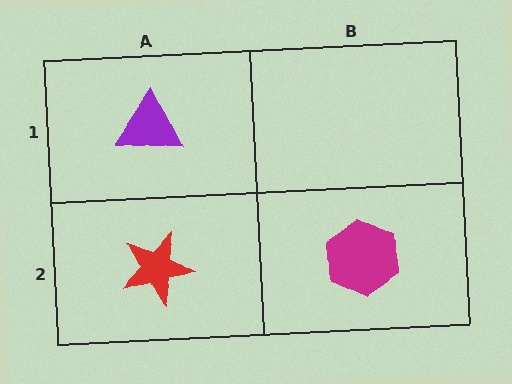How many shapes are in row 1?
1 shape.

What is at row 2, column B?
A magenta hexagon.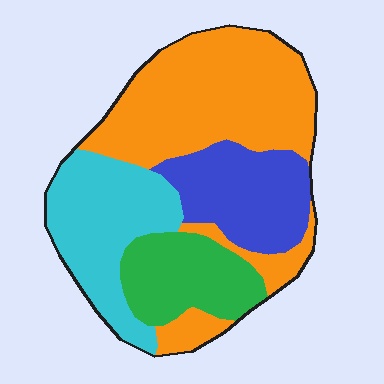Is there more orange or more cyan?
Orange.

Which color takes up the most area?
Orange, at roughly 45%.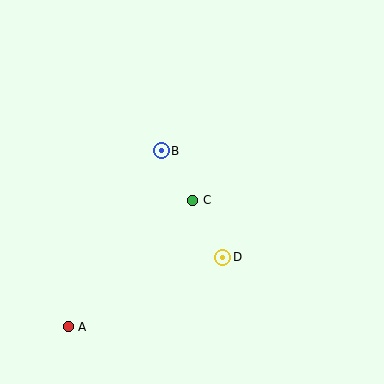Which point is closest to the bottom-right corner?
Point D is closest to the bottom-right corner.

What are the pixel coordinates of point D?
Point D is at (223, 257).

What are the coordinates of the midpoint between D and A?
The midpoint between D and A is at (146, 292).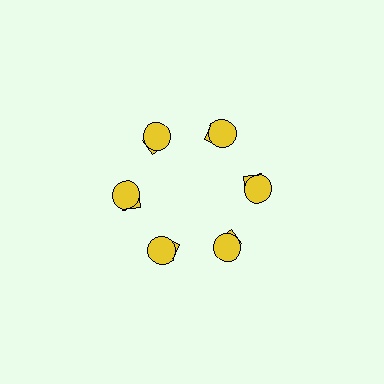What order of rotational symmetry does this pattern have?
This pattern has 6-fold rotational symmetry.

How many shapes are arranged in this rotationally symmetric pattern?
There are 12 shapes, arranged in 6 groups of 2.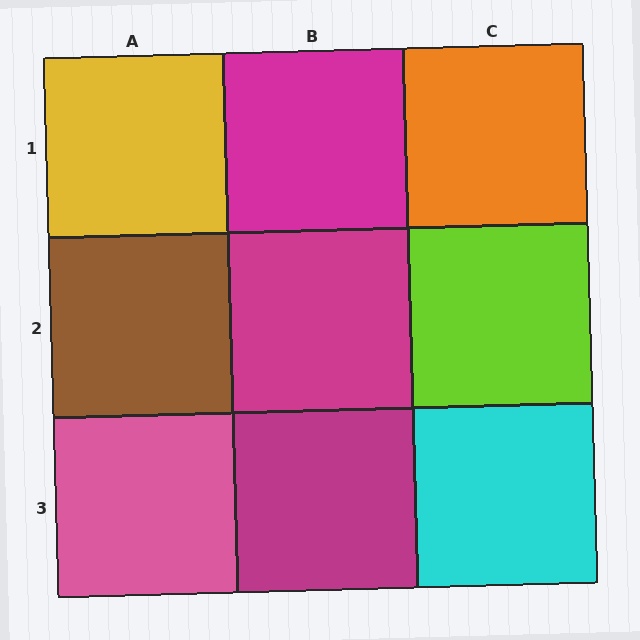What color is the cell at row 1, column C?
Orange.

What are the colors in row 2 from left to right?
Brown, magenta, lime.